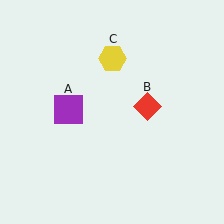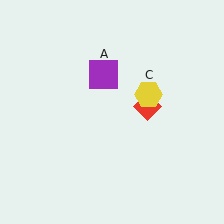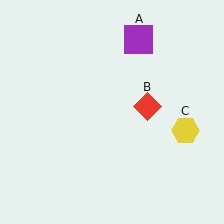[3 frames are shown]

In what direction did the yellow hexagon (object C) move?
The yellow hexagon (object C) moved down and to the right.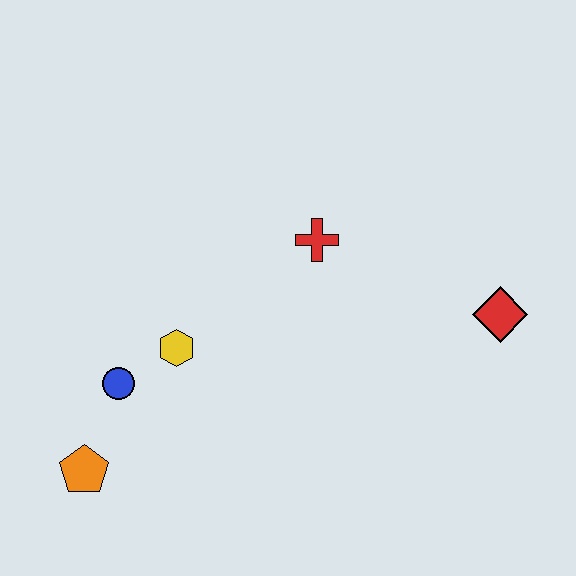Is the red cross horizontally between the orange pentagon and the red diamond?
Yes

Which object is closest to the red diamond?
The red cross is closest to the red diamond.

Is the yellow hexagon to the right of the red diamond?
No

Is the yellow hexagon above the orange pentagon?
Yes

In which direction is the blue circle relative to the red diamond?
The blue circle is to the left of the red diamond.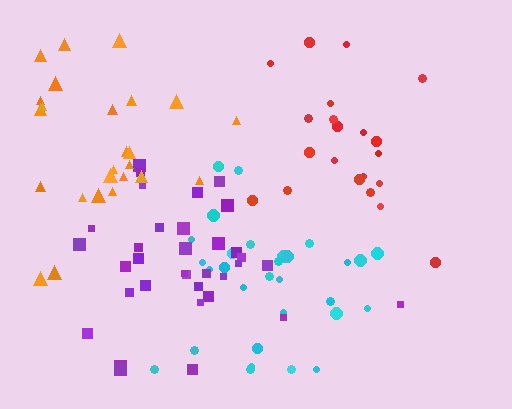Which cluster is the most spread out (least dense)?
Orange.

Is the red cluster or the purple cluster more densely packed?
Purple.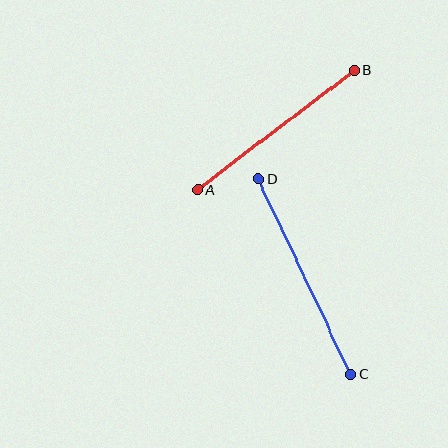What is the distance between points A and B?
The distance is approximately 197 pixels.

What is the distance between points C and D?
The distance is approximately 216 pixels.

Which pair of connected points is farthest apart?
Points C and D are farthest apart.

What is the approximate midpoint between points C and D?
The midpoint is at approximately (304, 276) pixels.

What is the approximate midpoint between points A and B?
The midpoint is at approximately (276, 130) pixels.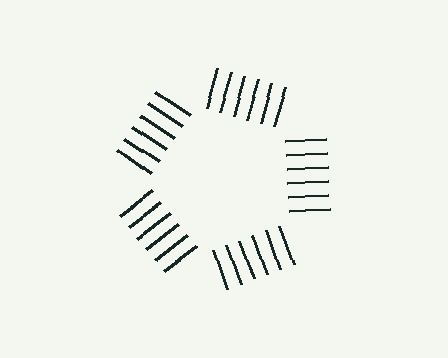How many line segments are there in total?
30 — 6 along each of the 5 edges.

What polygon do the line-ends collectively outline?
An illusory pentagon — the line segments terminate on its edges but no continuous stroke is drawn.